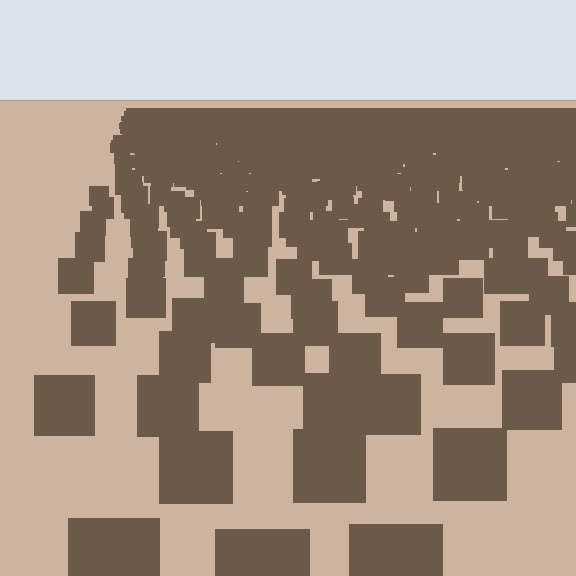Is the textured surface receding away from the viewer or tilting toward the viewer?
The surface is receding away from the viewer. Texture elements get smaller and denser toward the top.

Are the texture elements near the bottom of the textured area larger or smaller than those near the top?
Larger. Near the bottom, elements are closer to the viewer and appear at a bigger on-screen size.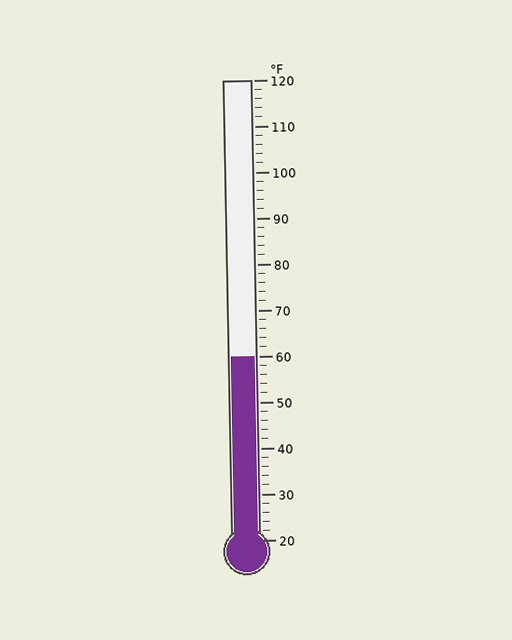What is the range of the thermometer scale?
The thermometer scale ranges from 20°F to 120°F.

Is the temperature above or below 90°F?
The temperature is below 90°F.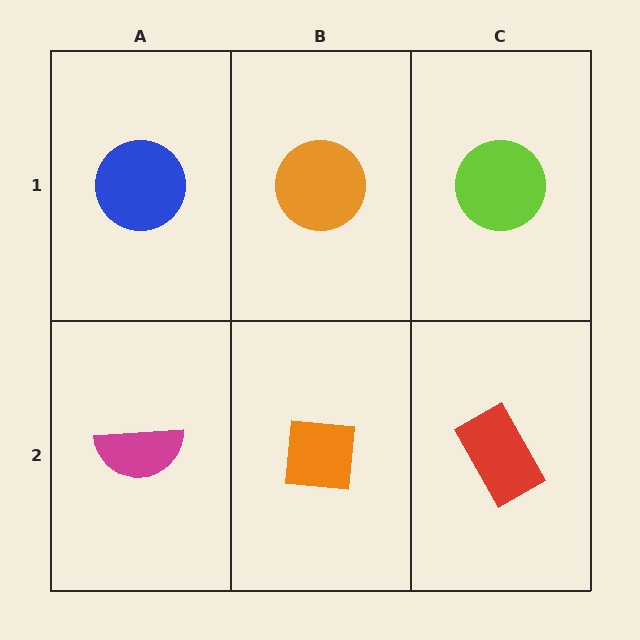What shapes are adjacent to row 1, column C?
A red rectangle (row 2, column C), an orange circle (row 1, column B).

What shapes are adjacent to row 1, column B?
An orange square (row 2, column B), a blue circle (row 1, column A), a lime circle (row 1, column C).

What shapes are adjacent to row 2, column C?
A lime circle (row 1, column C), an orange square (row 2, column B).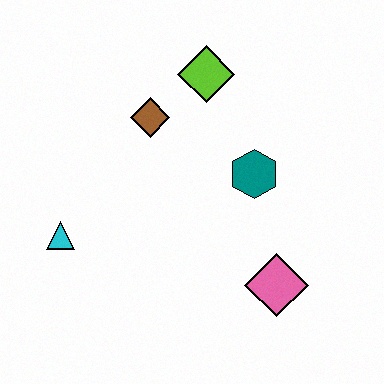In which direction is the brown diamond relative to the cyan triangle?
The brown diamond is above the cyan triangle.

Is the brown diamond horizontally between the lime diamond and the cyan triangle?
Yes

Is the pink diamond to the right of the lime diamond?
Yes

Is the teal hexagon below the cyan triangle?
No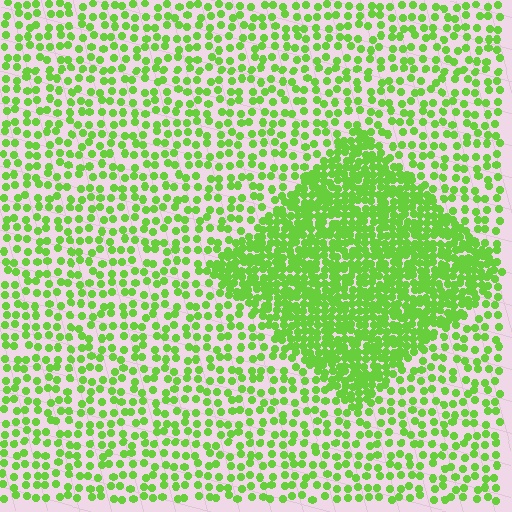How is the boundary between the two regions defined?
The boundary is defined by a change in element density (approximately 2.5x ratio). All elements are the same color, size, and shape.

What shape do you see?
I see a diamond.